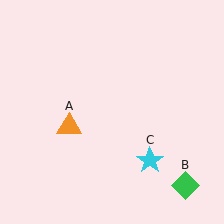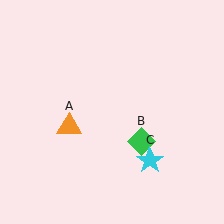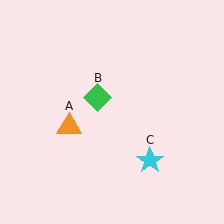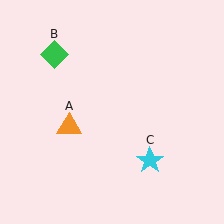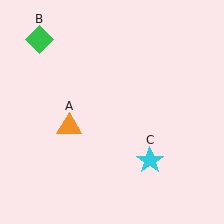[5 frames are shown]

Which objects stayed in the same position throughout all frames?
Orange triangle (object A) and cyan star (object C) remained stationary.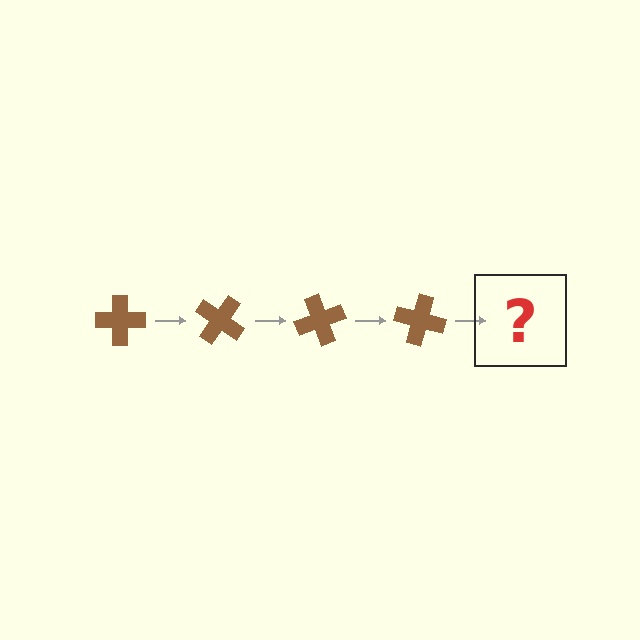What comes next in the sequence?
The next element should be a brown cross rotated 140 degrees.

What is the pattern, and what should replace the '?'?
The pattern is that the cross rotates 35 degrees each step. The '?' should be a brown cross rotated 140 degrees.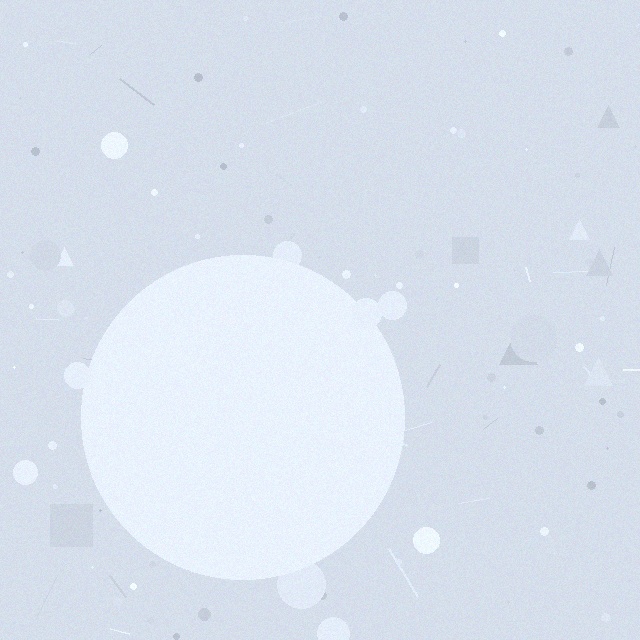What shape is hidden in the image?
A circle is hidden in the image.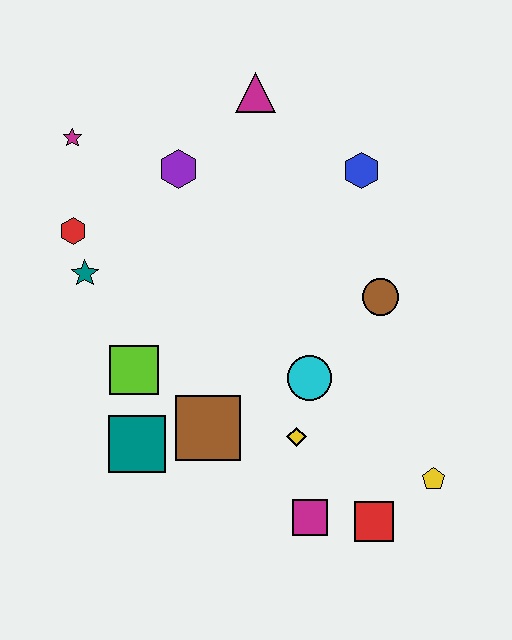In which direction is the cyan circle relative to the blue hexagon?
The cyan circle is below the blue hexagon.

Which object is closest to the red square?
The magenta square is closest to the red square.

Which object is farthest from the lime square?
The yellow pentagon is farthest from the lime square.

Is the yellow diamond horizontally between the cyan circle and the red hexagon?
Yes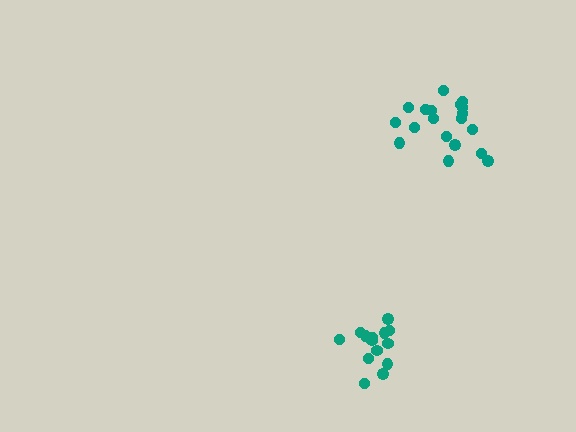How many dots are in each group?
Group 1: 19 dots, Group 2: 15 dots (34 total).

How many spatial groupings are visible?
There are 2 spatial groupings.